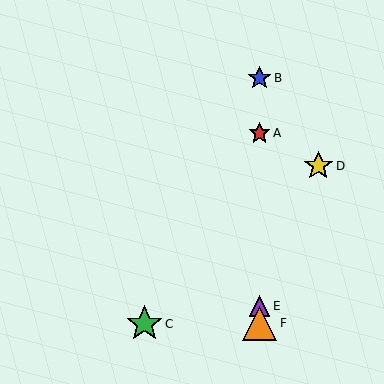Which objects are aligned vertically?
Objects A, B, E, F are aligned vertically.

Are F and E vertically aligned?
Yes, both are at x≈260.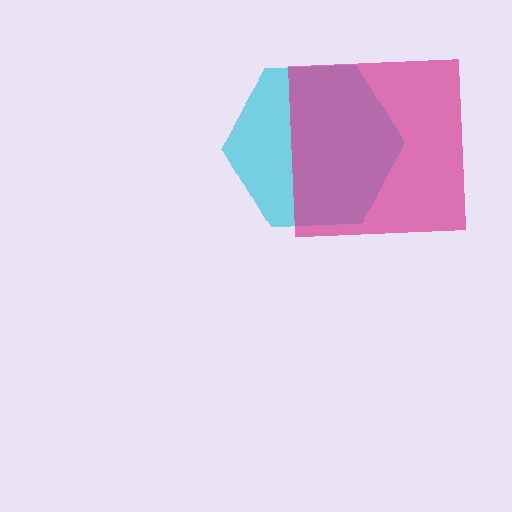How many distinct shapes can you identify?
There are 2 distinct shapes: a cyan hexagon, a magenta square.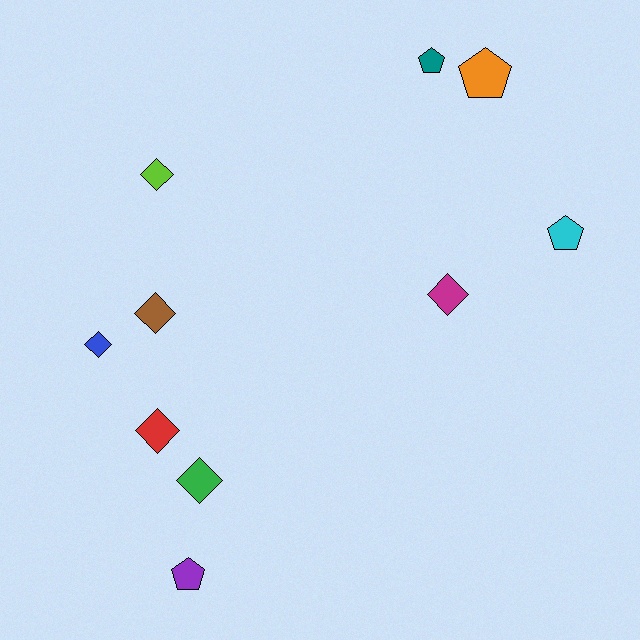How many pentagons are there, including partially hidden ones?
There are 4 pentagons.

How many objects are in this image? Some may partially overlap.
There are 10 objects.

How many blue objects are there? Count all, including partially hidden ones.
There is 1 blue object.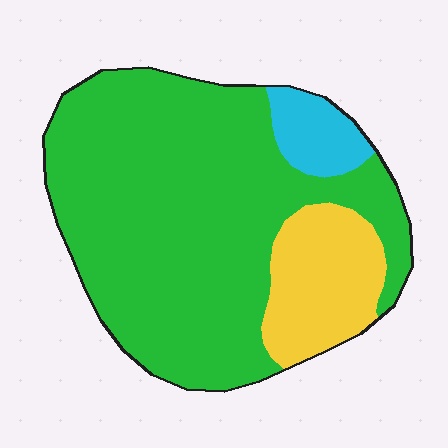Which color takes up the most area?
Green, at roughly 75%.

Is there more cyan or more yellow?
Yellow.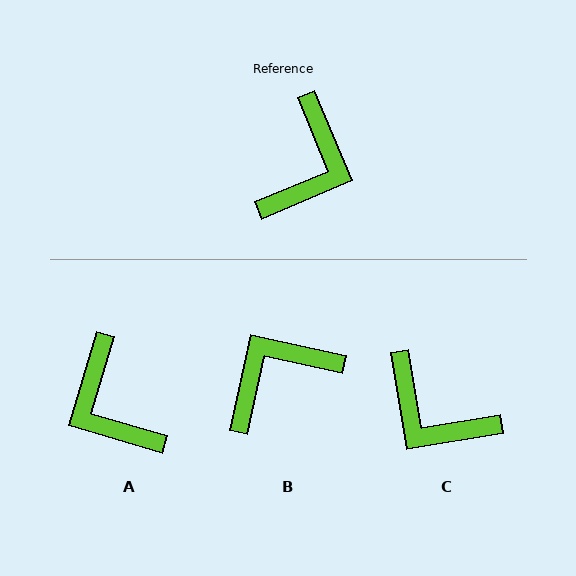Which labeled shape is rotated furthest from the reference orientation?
B, about 145 degrees away.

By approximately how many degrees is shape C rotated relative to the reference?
Approximately 103 degrees clockwise.